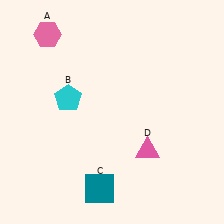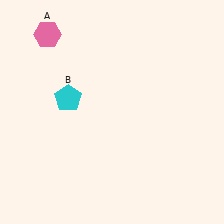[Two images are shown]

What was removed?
The teal square (C), the pink triangle (D) were removed in Image 2.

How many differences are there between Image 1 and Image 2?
There are 2 differences between the two images.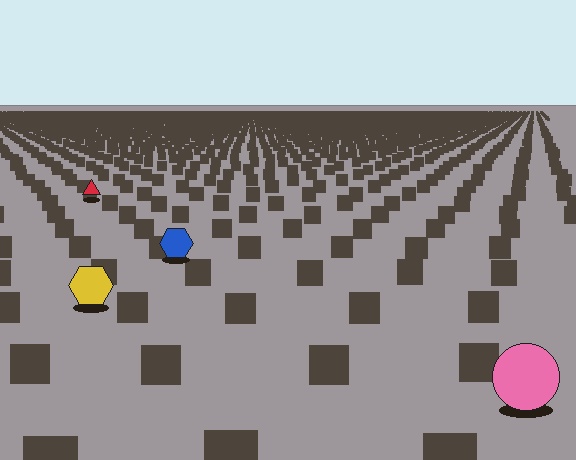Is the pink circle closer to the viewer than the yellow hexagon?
Yes. The pink circle is closer — you can tell from the texture gradient: the ground texture is coarser near it.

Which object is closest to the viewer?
The pink circle is closest. The texture marks near it are larger and more spread out.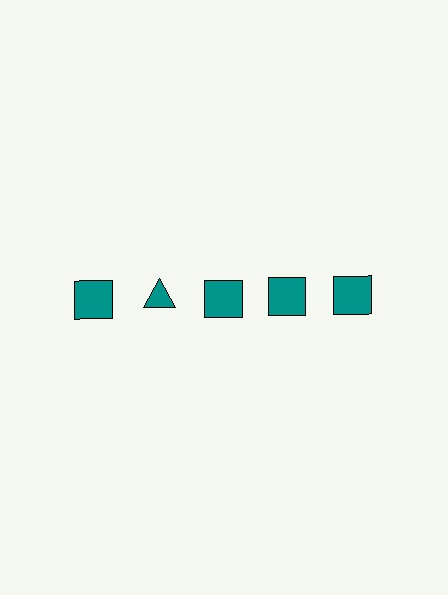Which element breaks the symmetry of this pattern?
The teal triangle in the top row, second from left column breaks the symmetry. All other shapes are teal squares.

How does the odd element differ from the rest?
It has a different shape: triangle instead of square.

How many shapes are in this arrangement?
There are 5 shapes arranged in a grid pattern.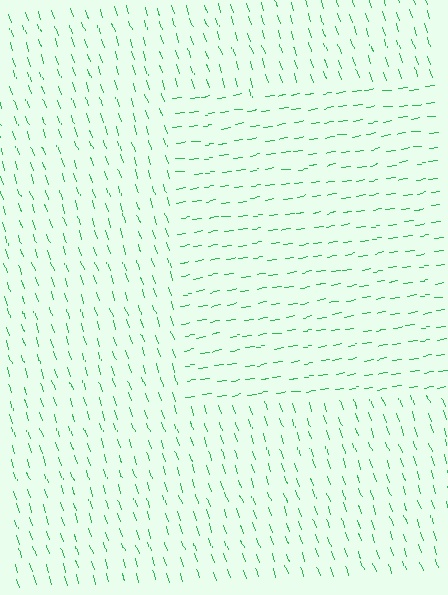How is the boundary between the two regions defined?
The boundary is defined purely by a change in line orientation (approximately 80 degrees difference). All lines are the same color and thickness.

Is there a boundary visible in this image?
Yes, there is a texture boundary formed by a change in line orientation.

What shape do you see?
I see a rectangle.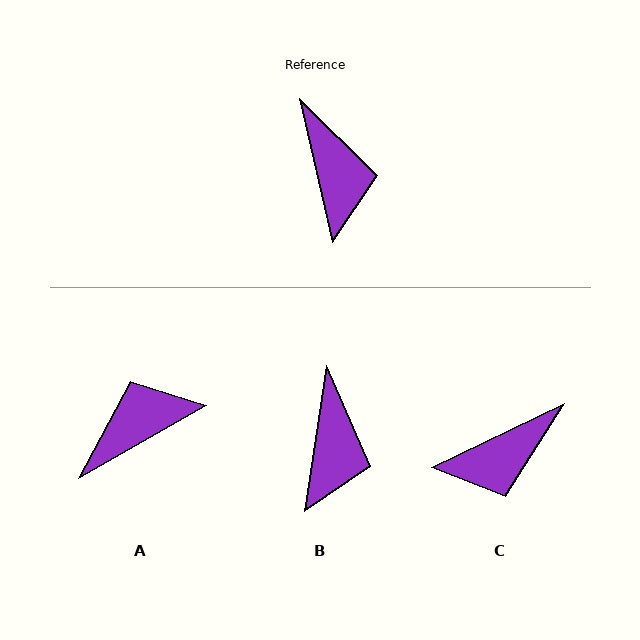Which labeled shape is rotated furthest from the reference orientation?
A, about 107 degrees away.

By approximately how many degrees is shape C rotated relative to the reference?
Approximately 77 degrees clockwise.